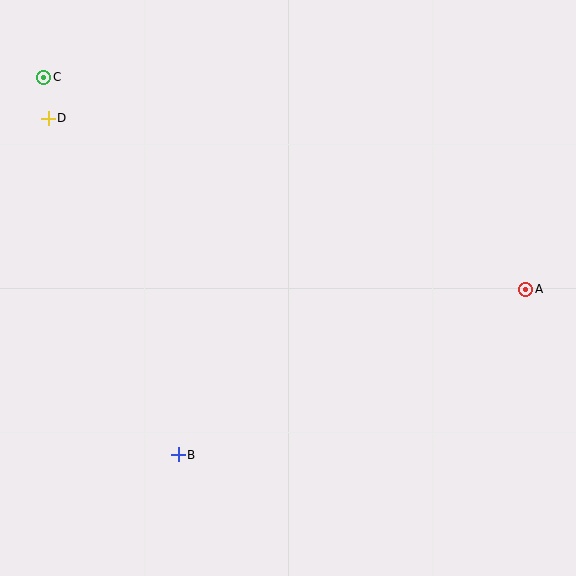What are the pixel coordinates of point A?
Point A is at (526, 289).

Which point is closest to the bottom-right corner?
Point A is closest to the bottom-right corner.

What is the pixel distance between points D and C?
The distance between D and C is 41 pixels.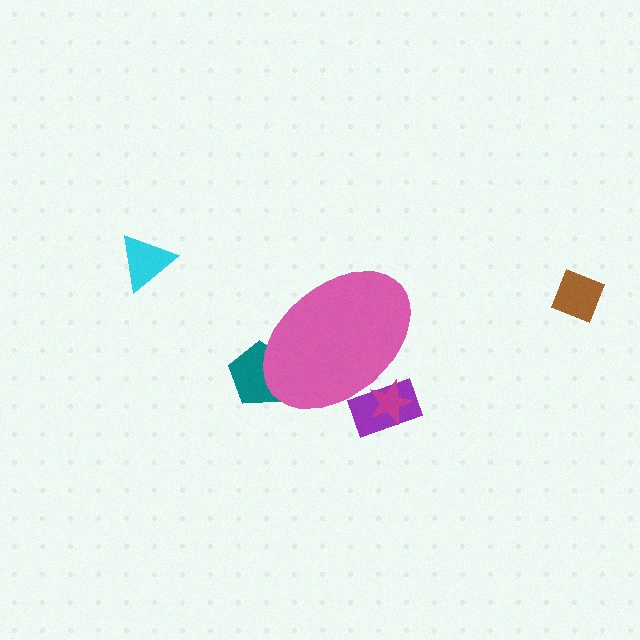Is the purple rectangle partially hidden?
Yes, the purple rectangle is partially hidden behind the pink ellipse.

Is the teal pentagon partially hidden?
Yes, the teal pentagon is partially hidden behind the pink ellipse.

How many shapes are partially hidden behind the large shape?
3 shapes are partially hidden.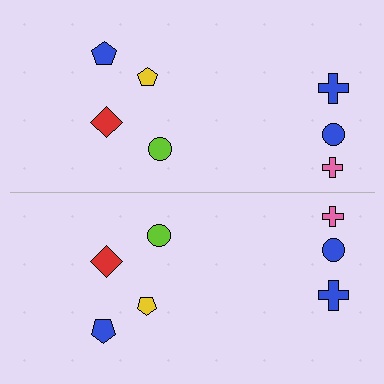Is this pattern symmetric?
Yes, this pattern has bilateral (reflection) symmetry.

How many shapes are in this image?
There are 14 shapes in this image.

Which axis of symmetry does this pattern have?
The pattern has a horizontal axis of symmetry running through the center of the image.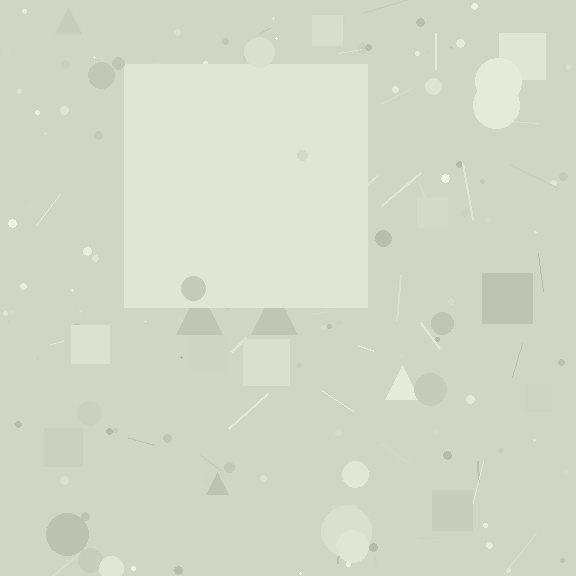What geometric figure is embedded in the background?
A square is embedded in the background.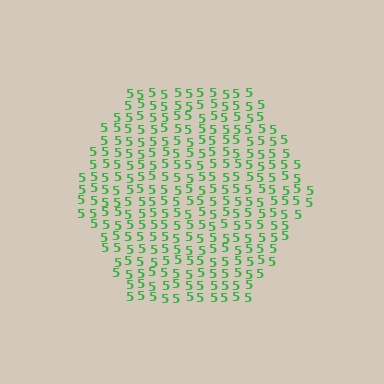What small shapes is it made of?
It is made of small digit 5's.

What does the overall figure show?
The overall figure shows a hexagon.